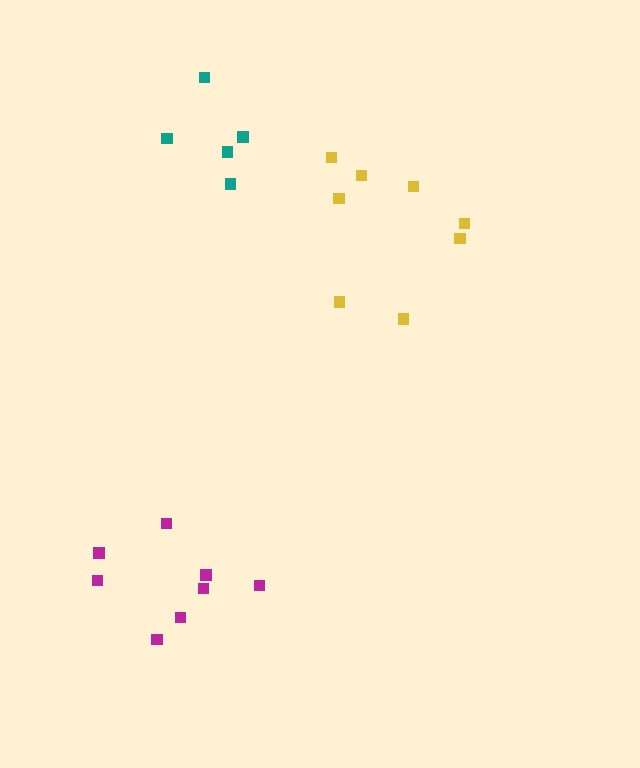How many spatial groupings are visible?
There are 3 spatial groupings.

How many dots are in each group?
Group 1: 8 dots, Group 2: 8 dots, Group 3: 5 dots (21 total).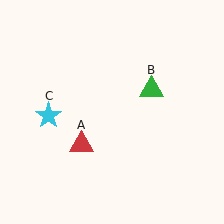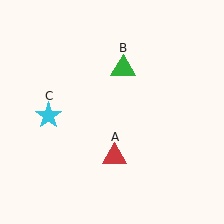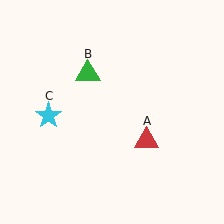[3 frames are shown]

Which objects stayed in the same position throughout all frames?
Cyan star (object C) remained stationary.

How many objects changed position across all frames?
2 objects changed position: red triangle (object A), green triangle (object B).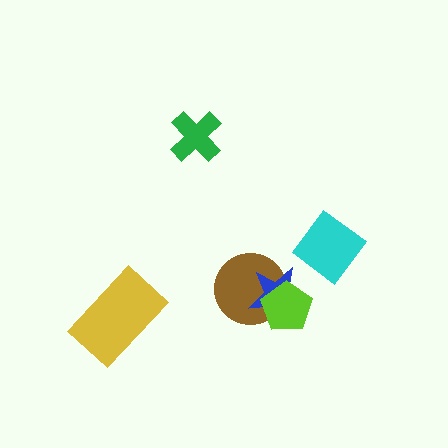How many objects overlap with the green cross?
0 objects overlap with the green cross.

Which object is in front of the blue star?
The lime pentagon is in front of the blue star.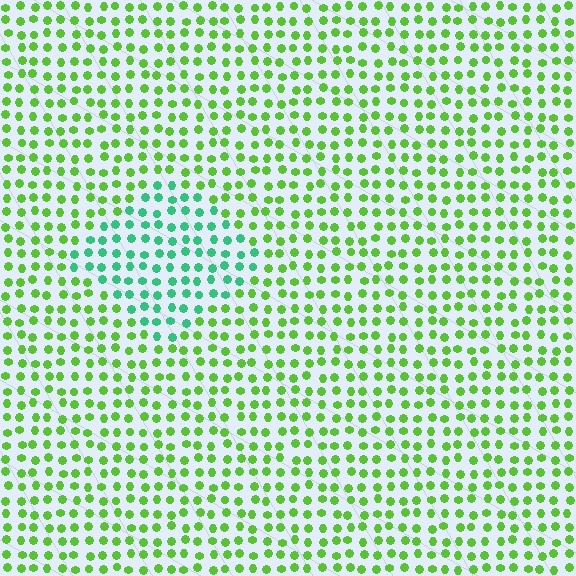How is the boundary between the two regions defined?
The boundary is defined purely by a slight shift in hue (about 48 degrees). Spacing, size, and orientation are identical on both sides.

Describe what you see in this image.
The image is filled with small lime elements in a uniform arrangement. A diamond-shaped region is visible where the elements are tinted to a slightly different hue, forming a subtle color boundary.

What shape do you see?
I see a diamond.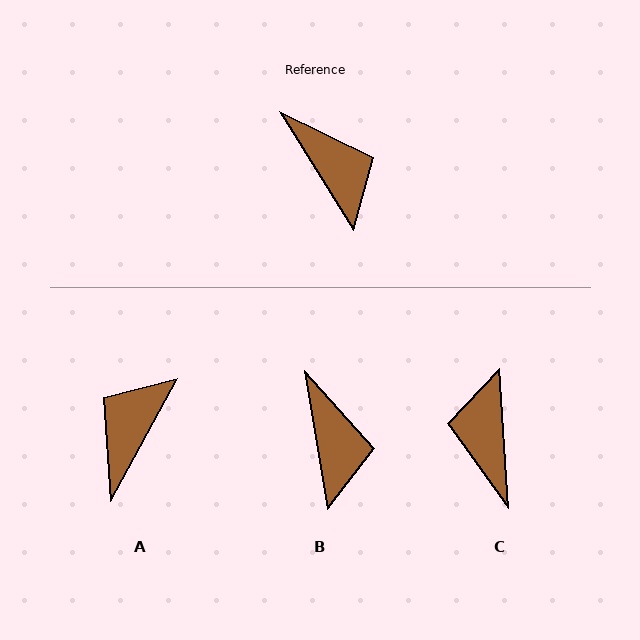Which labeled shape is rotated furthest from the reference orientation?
C, about 152 degrees away.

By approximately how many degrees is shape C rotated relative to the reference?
Approximately 152 degrees counter-clockwise.